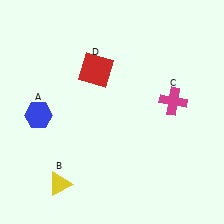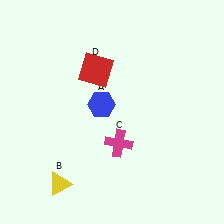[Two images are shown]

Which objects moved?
The objects that moved are: the blue hexagon (A), the magenta cross (C).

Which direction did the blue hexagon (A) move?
The blue hexagon (A) moved right.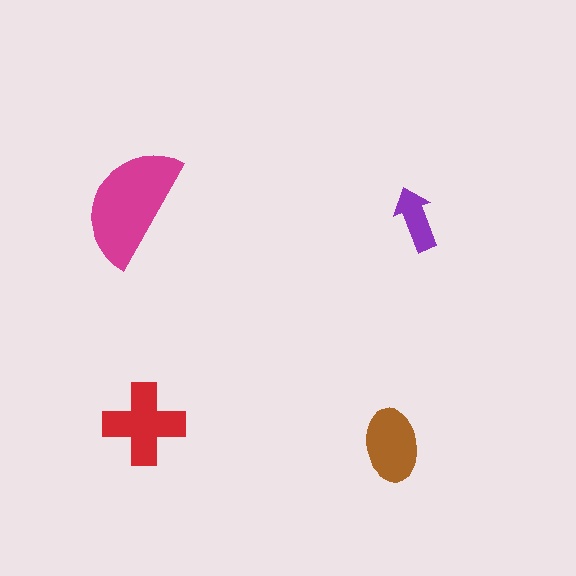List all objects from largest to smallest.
The magenta semicircle, the red cross, the brown ellipse, the purple arrow.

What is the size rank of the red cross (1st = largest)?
2nd.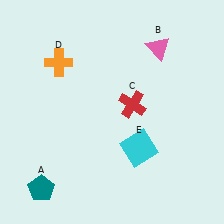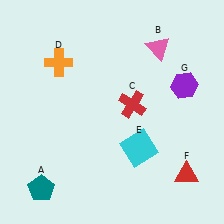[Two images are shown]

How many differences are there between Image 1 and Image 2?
There are 2 differences between the two images.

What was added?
A red triangle (F), a purple hexagon (G) were added in Image 2.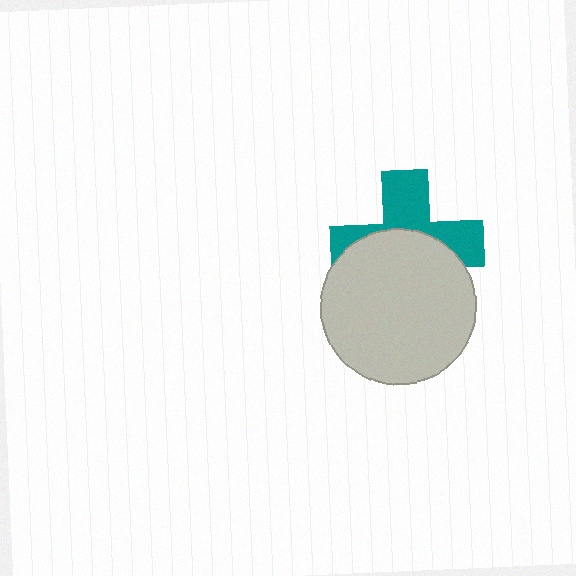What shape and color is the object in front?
The object in front is a light gray circle.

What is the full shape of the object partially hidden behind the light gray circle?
The partially hidden object is a teal cross.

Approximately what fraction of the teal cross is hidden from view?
Roughly 55% of the teal cross is hidden behind the light gray circle.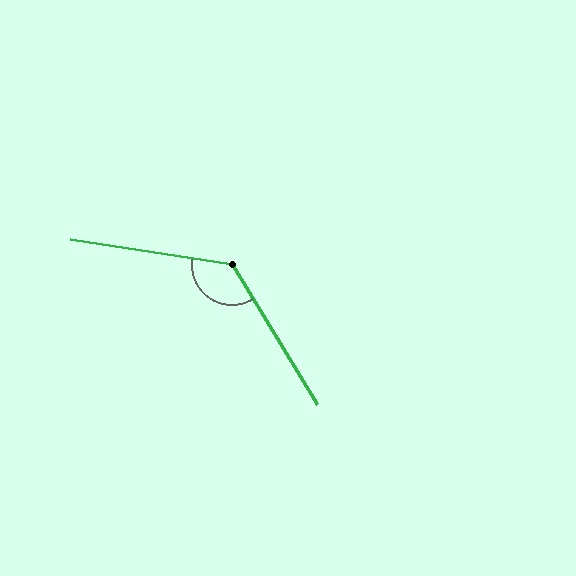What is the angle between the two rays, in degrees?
Approximately 130 degrees.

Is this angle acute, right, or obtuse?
It is obtuse.